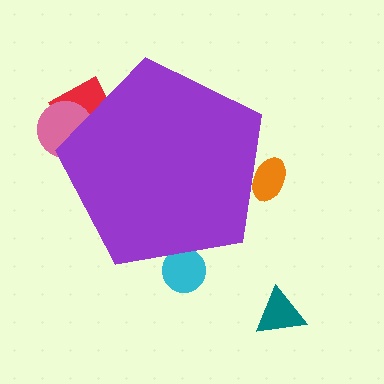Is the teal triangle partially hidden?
No, the teal triangle is fully visible.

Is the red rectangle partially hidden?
Yes, the red rectangle is partially hidden behind the purple pentagon.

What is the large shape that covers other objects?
A purple pentagon.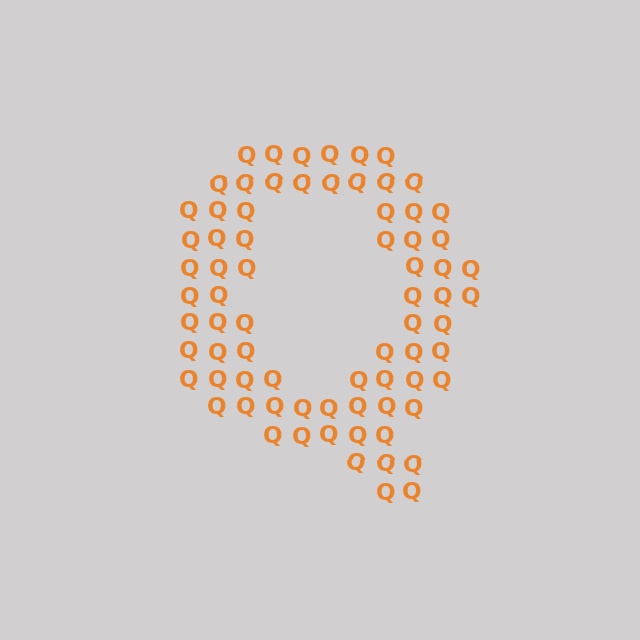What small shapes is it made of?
It is made of small letter Q's.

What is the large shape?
The large shape is the letter Q.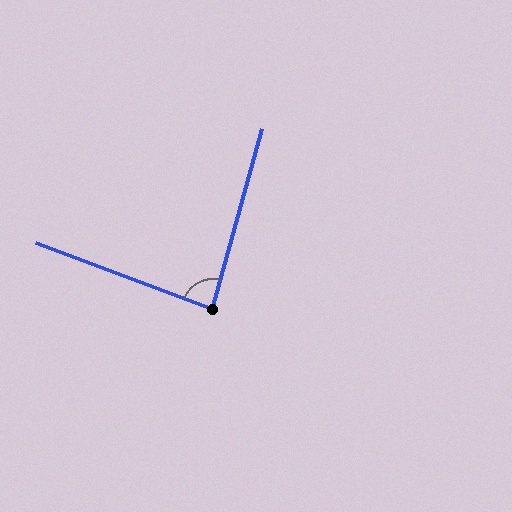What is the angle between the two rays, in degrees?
Approximately 84 degrees.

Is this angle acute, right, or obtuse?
It is acute.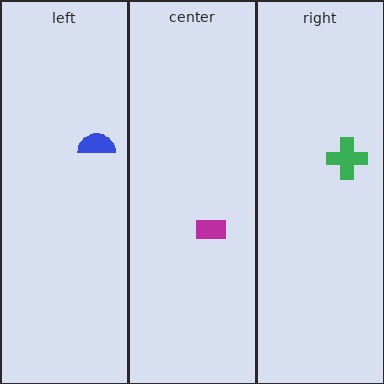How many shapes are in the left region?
1.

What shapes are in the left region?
The blue semicircle.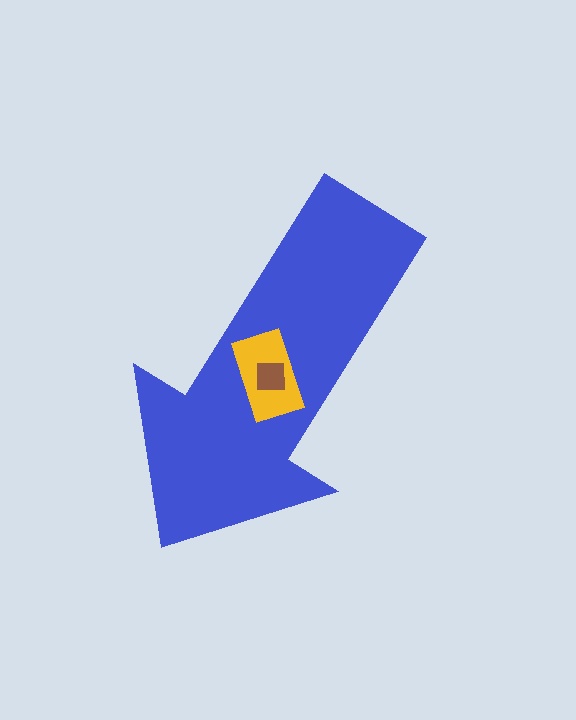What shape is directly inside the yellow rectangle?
The brown square.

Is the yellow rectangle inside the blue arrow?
Yes.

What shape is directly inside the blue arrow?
The yellow rectangle.